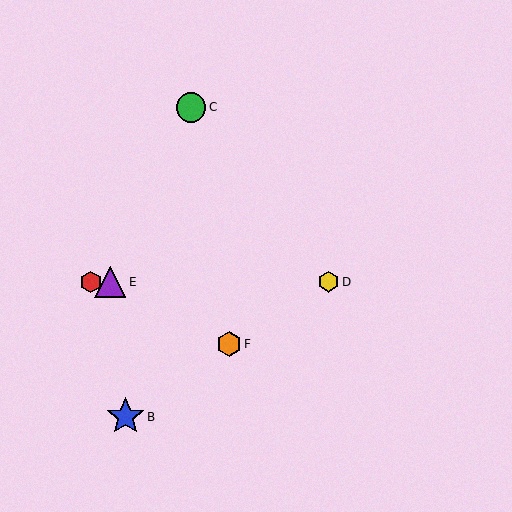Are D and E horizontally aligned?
Yes, both are at y≈282.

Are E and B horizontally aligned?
No, E is at y≈282 and B is at y≈417.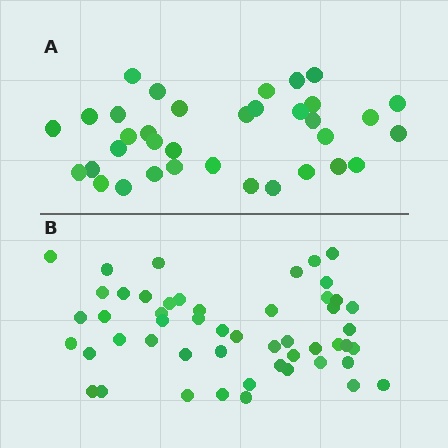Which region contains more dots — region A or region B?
Region B (the bottom region) has more dots.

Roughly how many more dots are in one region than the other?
Region B has approximately 15 more dots than region A.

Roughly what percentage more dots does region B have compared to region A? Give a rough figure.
About 45% more.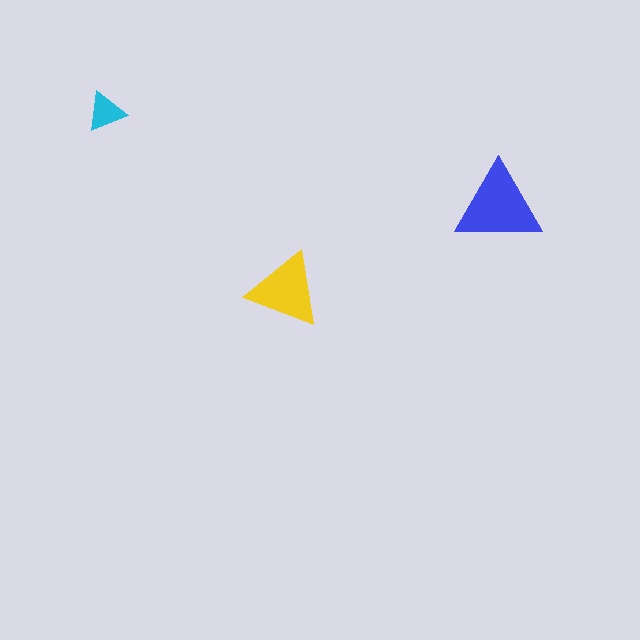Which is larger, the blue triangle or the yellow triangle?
The blue one.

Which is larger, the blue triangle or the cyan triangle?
The blue one.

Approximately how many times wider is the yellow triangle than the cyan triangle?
About 2 times wider.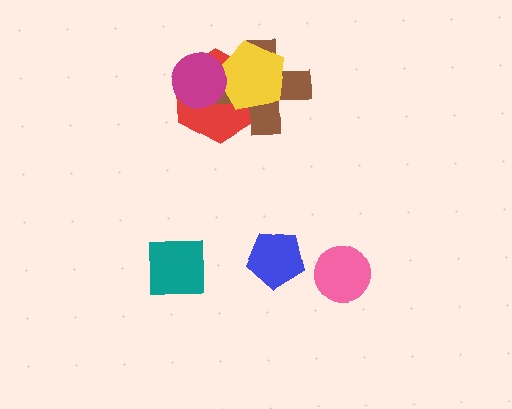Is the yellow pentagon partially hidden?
Yes, it is partially covered by another shape.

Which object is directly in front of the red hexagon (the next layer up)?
The brown cross is directly in front of the red hexagon.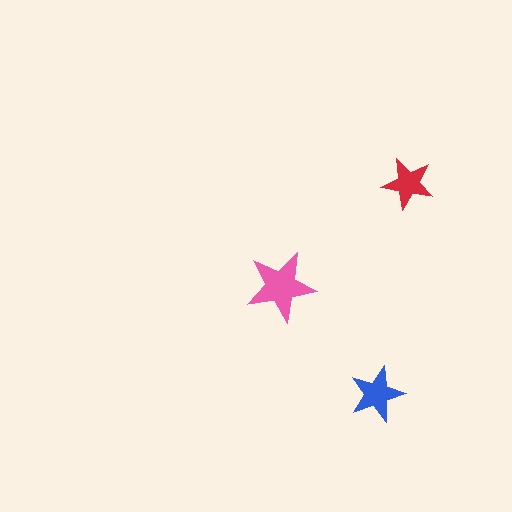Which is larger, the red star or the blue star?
The blue one.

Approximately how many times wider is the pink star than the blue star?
About 1.5 times wider.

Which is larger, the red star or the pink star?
The pink one.